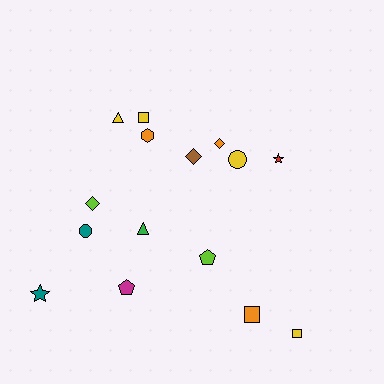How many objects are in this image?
There are 15 objects.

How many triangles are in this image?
There are 2 triangles.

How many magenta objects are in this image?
There is 1 magenta object.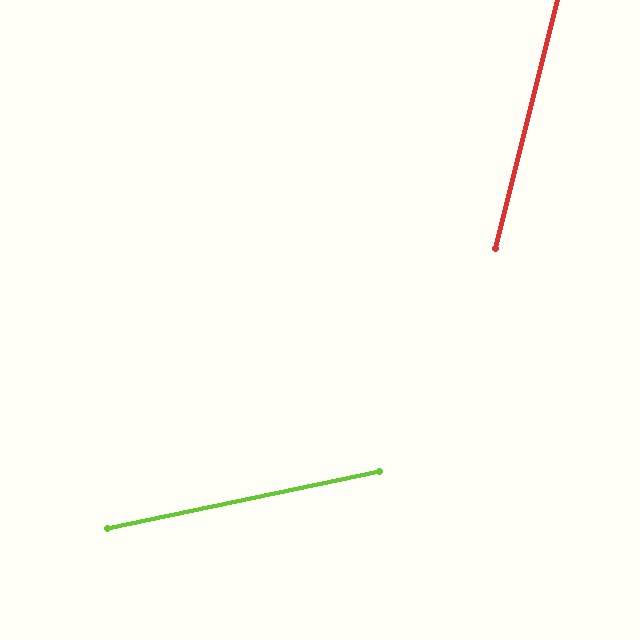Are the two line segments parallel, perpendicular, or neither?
Neither parallel nor perpendicular — they differ by about 64°.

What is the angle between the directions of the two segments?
Approximately 64 degrees.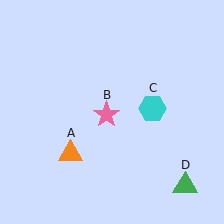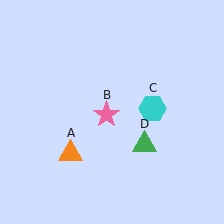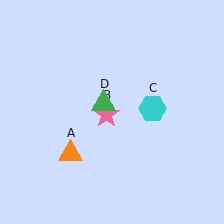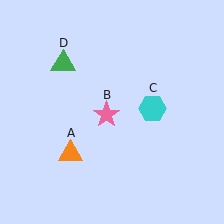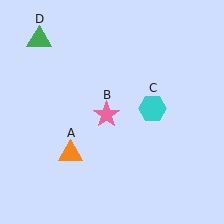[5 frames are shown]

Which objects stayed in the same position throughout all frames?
Orange triangle (object A) and pink star (object B) and cyan hexagon (object C) remained stationary.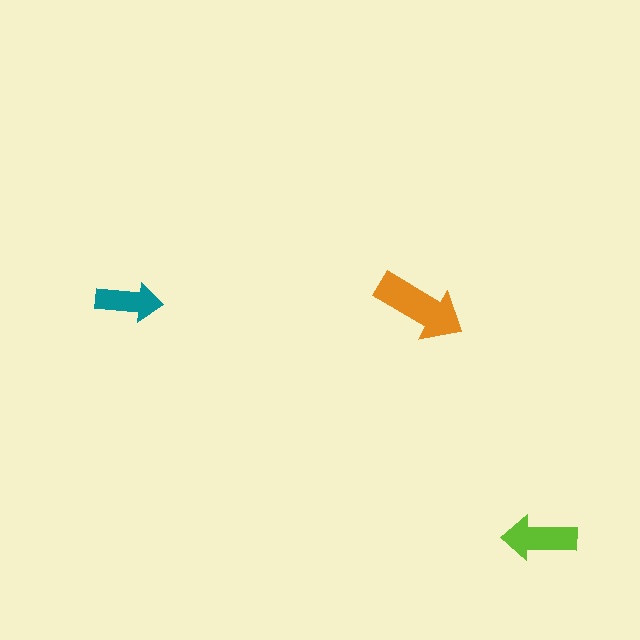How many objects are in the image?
There are 3 objects in the image.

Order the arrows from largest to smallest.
the orange one, the lime one, the teal one.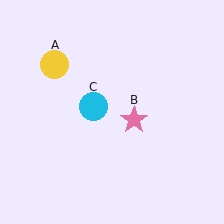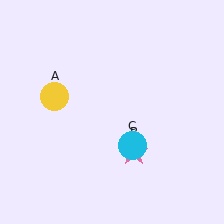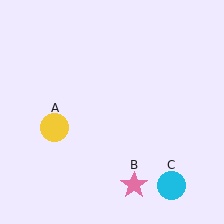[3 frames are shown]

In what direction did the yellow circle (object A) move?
The yellow circle (object A) moved down.